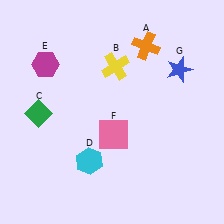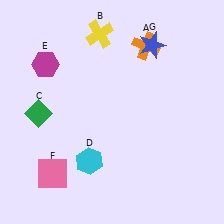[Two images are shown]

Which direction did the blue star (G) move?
The blue star (G) moved left.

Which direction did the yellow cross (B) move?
The yellow cross (B) moved up.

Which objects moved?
The objects that moved are: the yellow cross (B), the pink square (F), the blue star (G).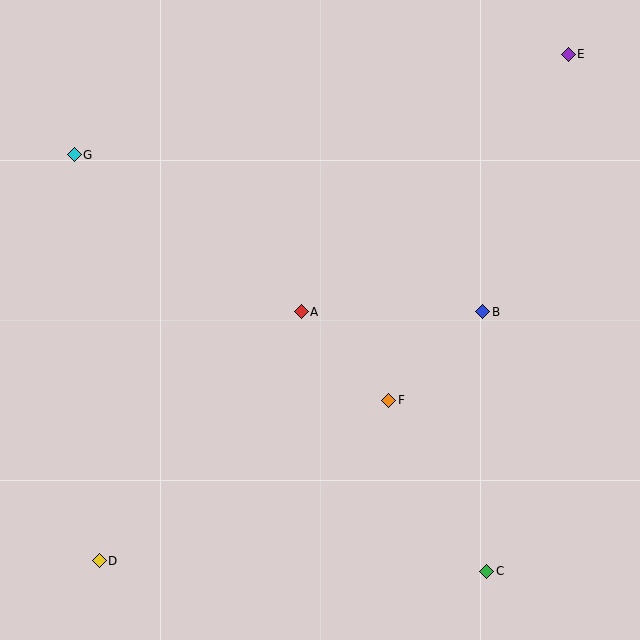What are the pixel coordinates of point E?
Point E is at (568, 54).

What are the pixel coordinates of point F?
Point F is at (389, 400).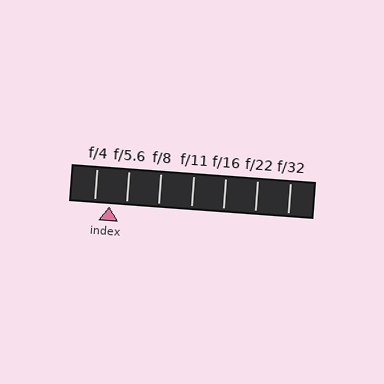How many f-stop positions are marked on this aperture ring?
There are 7 f-stop positions marked.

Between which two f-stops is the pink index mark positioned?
The index mark is between f/4 and f/5.6.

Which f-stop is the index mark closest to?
The index mark is closest to f/4.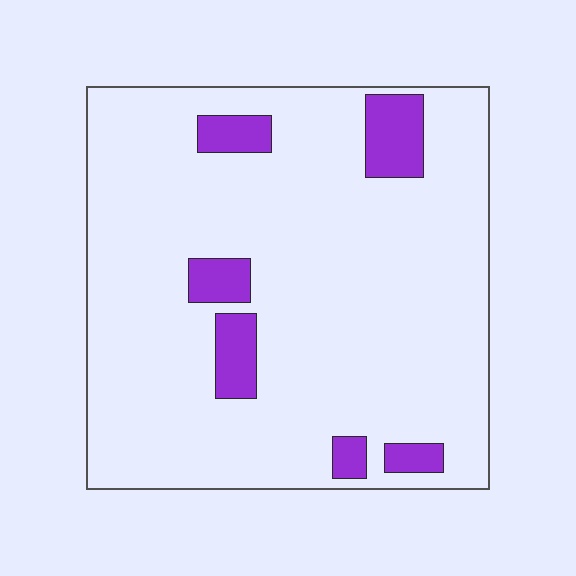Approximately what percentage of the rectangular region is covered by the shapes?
Approximately 10%.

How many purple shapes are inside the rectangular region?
6.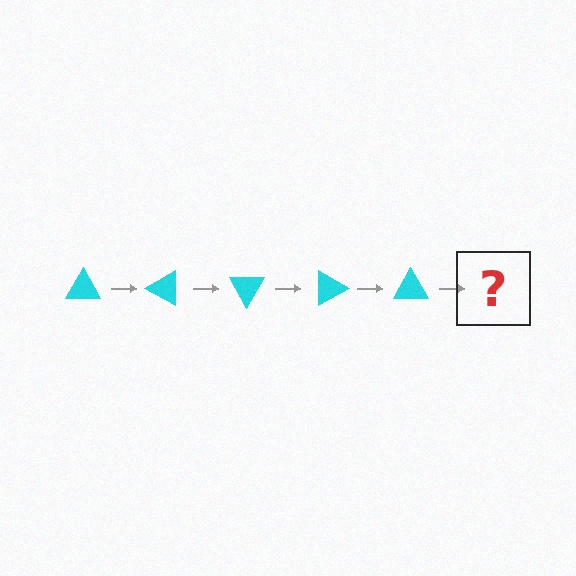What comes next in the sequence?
The next element should be a cyan triangle rotated 150 degrees.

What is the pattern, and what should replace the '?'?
The pattern is that the triangle rotates 30 degrees each step. The '?' should be a cyan triangle rotated 150 degrees.